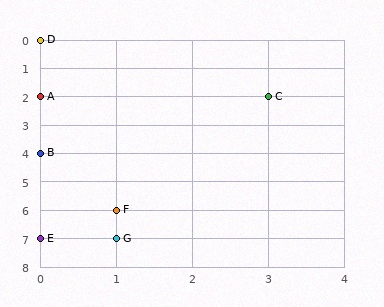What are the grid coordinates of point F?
Point F is at grid coordinates (1, 6).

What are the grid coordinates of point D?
Point D is at grid coordinates (0, 0).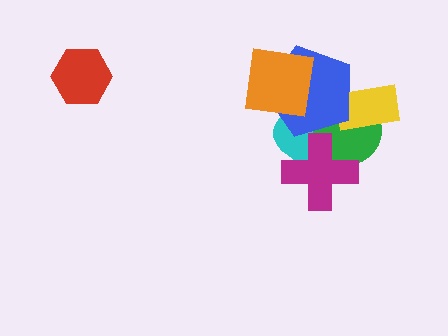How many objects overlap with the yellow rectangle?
3 objects overlap with the yellow rectangle.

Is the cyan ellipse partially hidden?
Yes, it is partially covered by another shape.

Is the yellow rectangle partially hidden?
Yes, it is partially covered by another shape.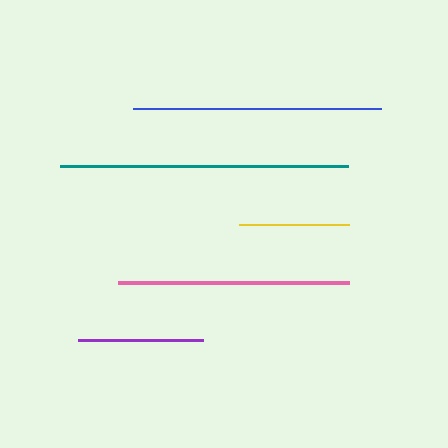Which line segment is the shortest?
The yellow line is the shortest at approximately 110 pixels.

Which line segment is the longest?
The teal line is the longest at approximately 288 pixels.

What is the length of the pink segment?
The pink segment is approximately 231 pixels long.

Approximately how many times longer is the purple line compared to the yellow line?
The purple line is approximately 1.1 times the length of the yellow line.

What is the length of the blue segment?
The blue segment is approximately 249 pixels long.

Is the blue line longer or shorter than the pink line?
The blue line is longer than the pink line.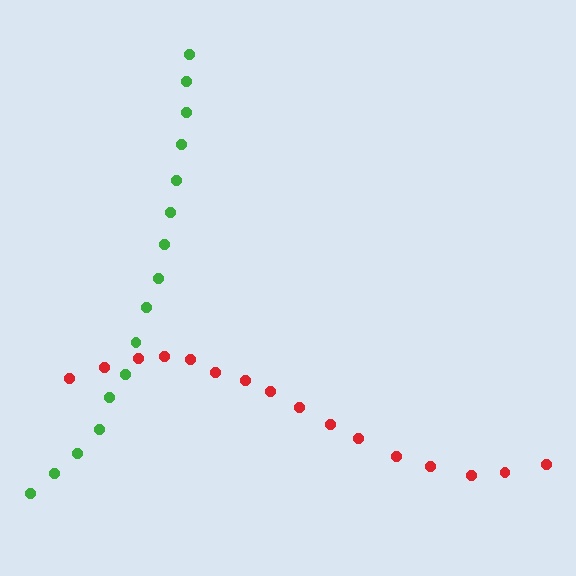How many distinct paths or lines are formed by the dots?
There are 2 distinct paths.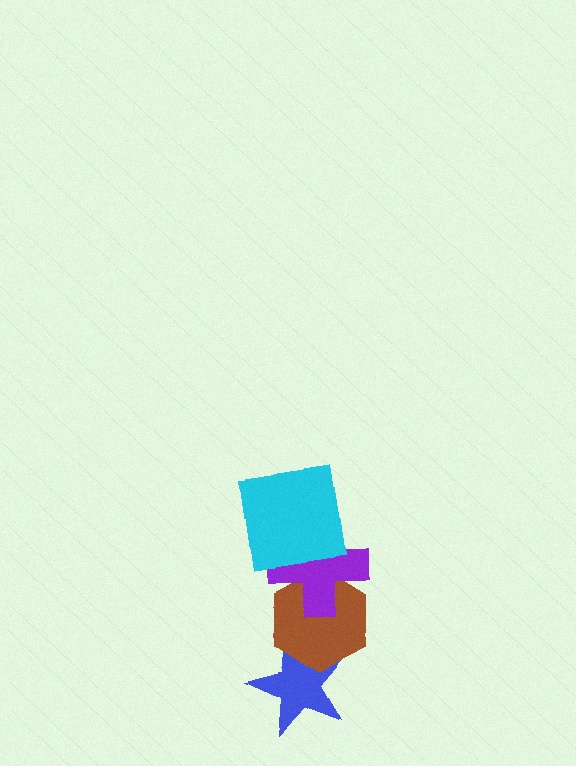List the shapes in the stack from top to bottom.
From top to bottom: the cyan square, the purple cross, the brown hexagon, the blue star.